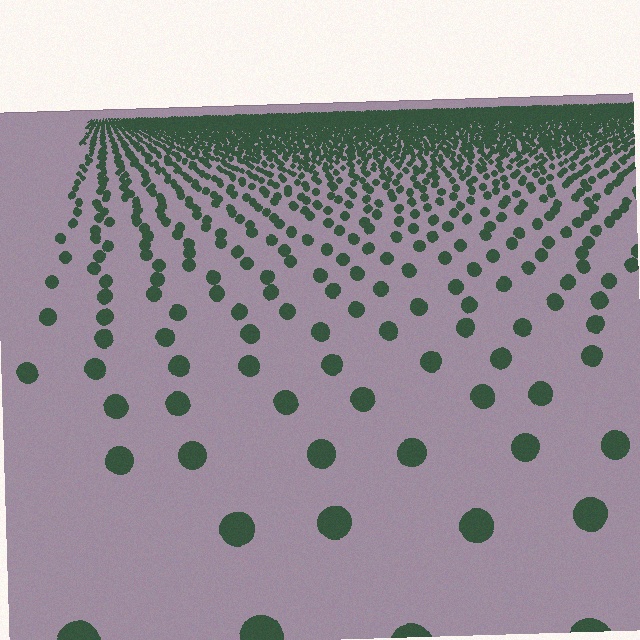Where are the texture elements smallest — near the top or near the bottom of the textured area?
Near the top.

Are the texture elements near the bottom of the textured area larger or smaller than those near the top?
Larger. Near the bottom, elements are closer to the viewer and appear at a bigger on-screen size.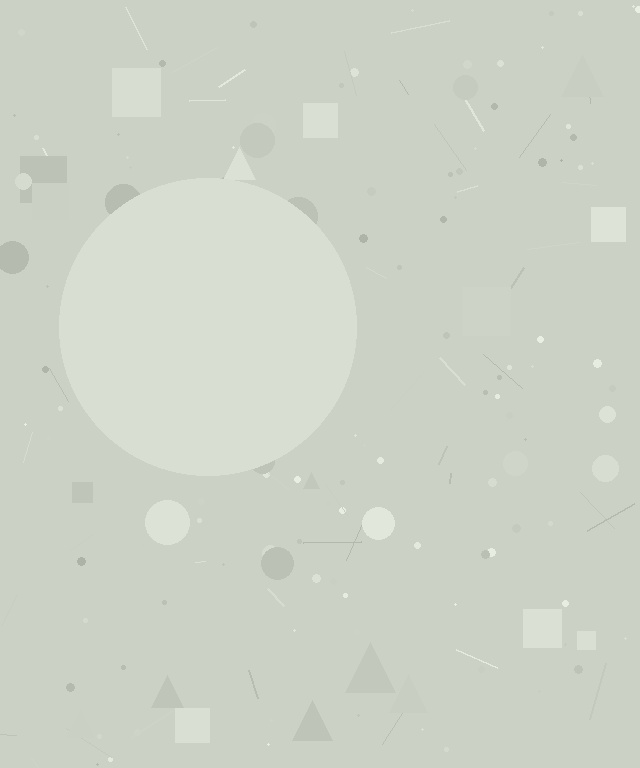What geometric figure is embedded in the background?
A circle is embedded in the background.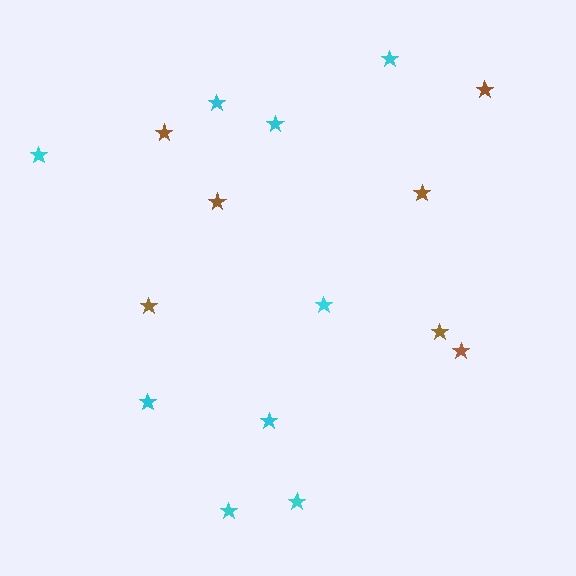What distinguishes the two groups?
There are 2 groups: one group of cyan stars (9) and one group of brown stars (7).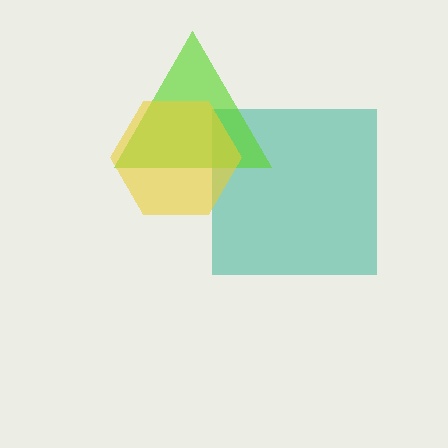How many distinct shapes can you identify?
There are 3 distinct shapes: a teal square, a lime triangle, a yellow hexagon.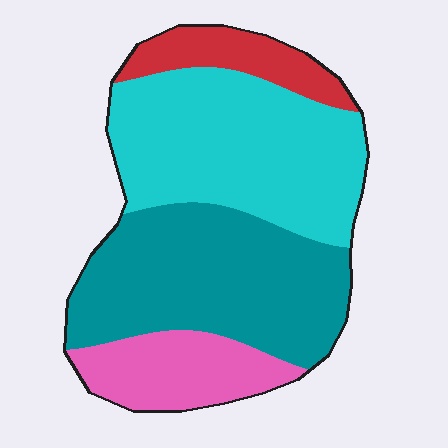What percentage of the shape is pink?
Pink takes up about one sixth (1/6) of the shape.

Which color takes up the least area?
Red, at roughly 10%.